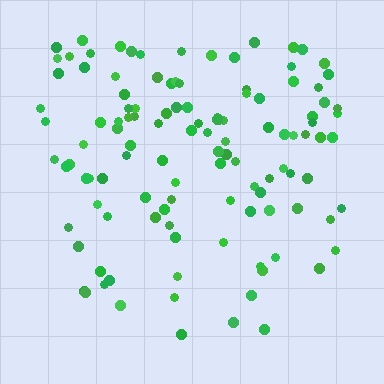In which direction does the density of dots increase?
From bottom to top, with the top side densest.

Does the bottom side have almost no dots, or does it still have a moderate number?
Still a moderate number, just noticeably fewer than the top.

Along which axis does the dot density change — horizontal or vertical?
Vertical.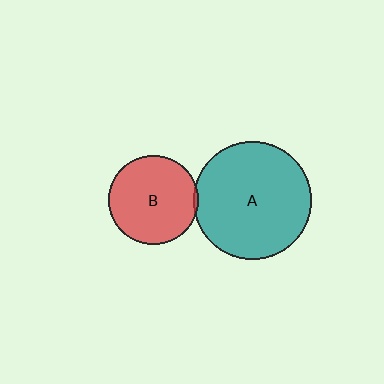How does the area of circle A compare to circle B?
Approximately 1.7 times.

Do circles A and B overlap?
Yes.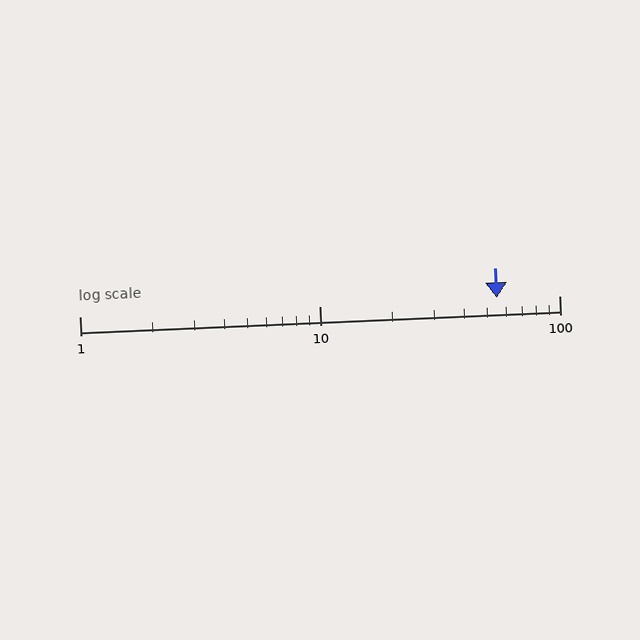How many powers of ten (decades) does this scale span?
The scale spans 2 decades, from 1 to 100.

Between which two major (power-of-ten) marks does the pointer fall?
The pointer is between 10 and 100.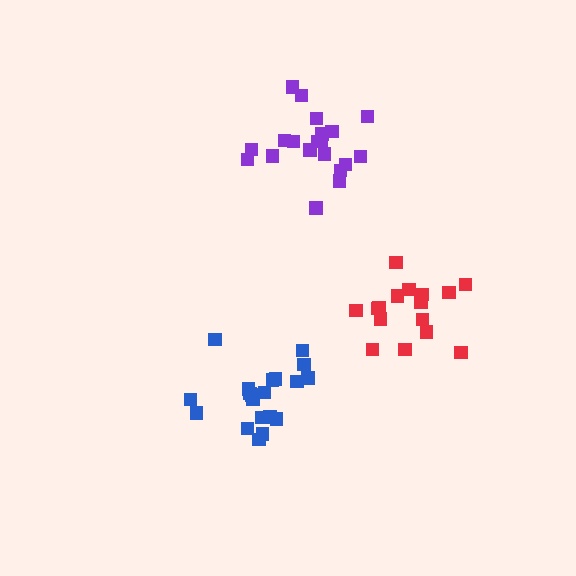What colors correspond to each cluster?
The clusters are colored: red, blue, purple.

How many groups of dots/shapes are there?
There are 3 groups.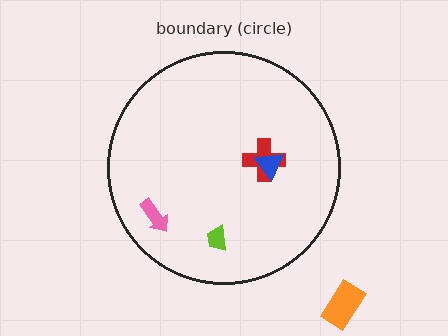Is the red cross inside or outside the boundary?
Inside.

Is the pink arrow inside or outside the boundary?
Inside.